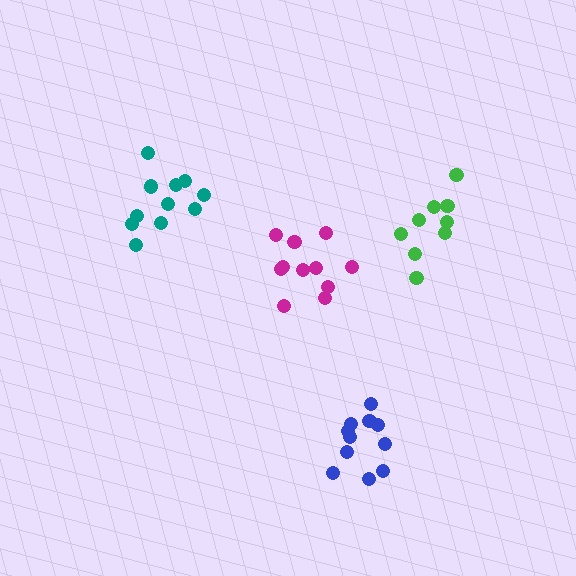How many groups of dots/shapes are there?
There are 4 groups.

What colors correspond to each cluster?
The clusters are colored: green, magenta, blue, teal.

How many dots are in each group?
Group 1: 9 dots, Group 2: 11 dots, Group 3: 11 dots, Group 4: 11 dots (42 total).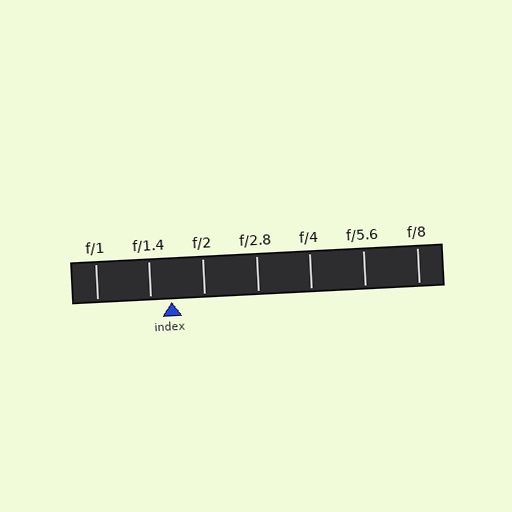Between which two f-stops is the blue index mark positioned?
The index mark is between f/1.4 and f/2.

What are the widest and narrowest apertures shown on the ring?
The widest aperture shown is f/1 and the narrowest is f/8.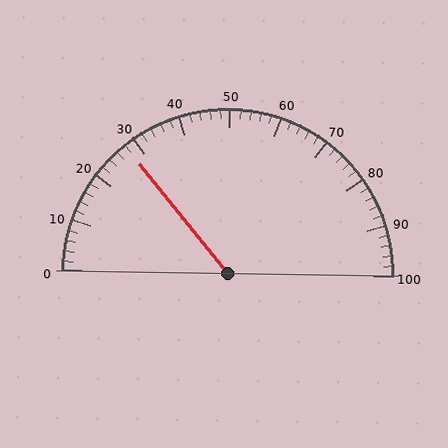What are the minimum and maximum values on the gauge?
The gauge ranges from 0 to 100.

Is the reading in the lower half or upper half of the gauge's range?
The reading is in the lower half of the range (0 to 100).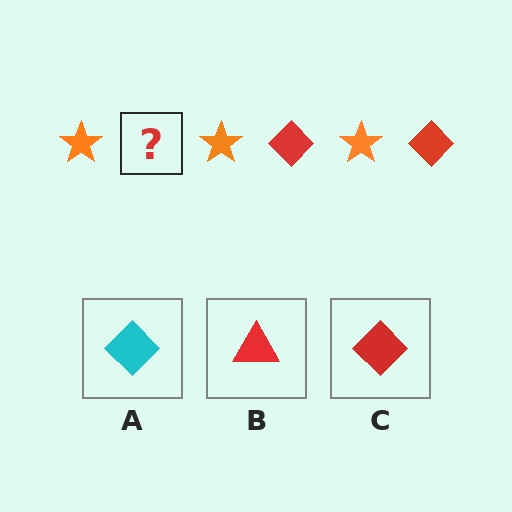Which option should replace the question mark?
Option C.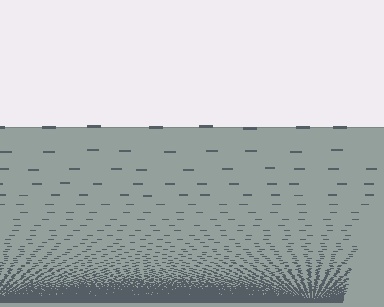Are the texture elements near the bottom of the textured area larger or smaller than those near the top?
Smaller. The gradient is inverted — elements near the bottom are smaller and denser.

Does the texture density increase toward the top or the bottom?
Density increases toward the bottom.